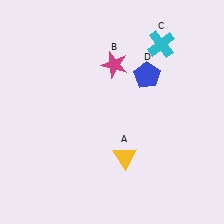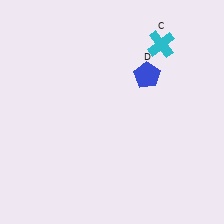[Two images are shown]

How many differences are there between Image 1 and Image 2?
There are 2 differences between the two images.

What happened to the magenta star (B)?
The magenta star (B) was removed in Image 2. It was in the top-right area of Image 1.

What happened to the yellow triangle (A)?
The yellow triangle (A) was removed in Image 2. It was in the bottom-right area of Image 1.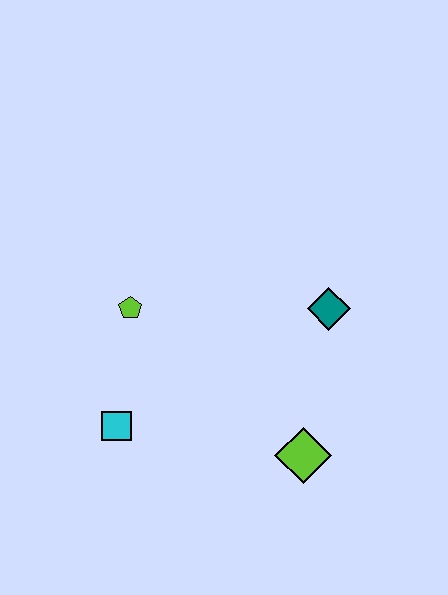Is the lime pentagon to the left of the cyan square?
No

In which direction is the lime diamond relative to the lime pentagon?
The lime diamond is to the right of the lime pentagon.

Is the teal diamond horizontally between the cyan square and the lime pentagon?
No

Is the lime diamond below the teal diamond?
Yes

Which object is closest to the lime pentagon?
The cyan square is closest to the lime pentagon.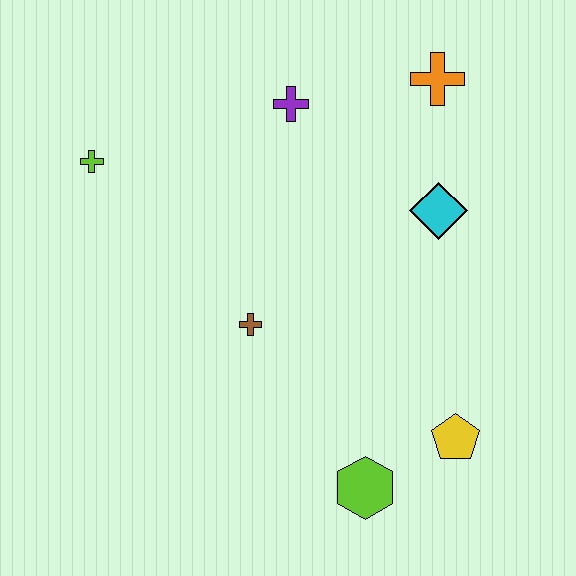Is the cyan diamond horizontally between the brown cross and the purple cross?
No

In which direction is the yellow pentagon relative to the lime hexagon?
The yellow pentagon is to the right of the lime hexagon.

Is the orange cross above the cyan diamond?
Yes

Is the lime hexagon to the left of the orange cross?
Yes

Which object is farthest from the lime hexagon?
The lime cross is farthest from the lime hexagon.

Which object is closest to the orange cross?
The cyan diamond is closest to the orange cross.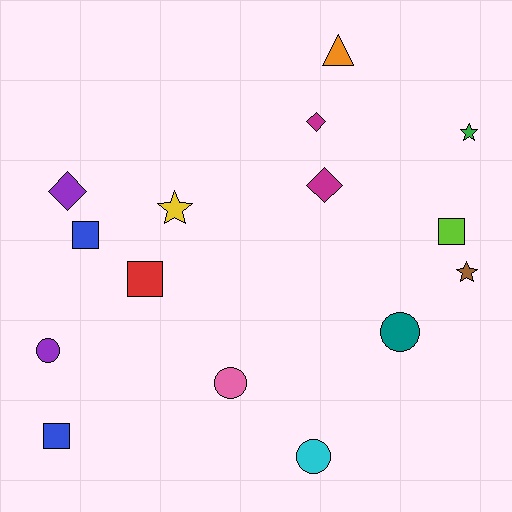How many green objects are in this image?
There is 1 green object.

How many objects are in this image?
There are 15 objects.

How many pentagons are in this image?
There are no pentagons.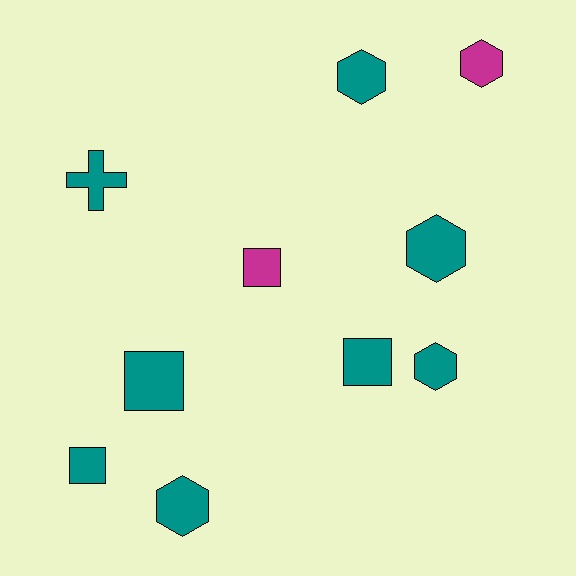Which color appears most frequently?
Teal, with 8 objects.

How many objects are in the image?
There are 10 objects.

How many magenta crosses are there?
There are no magenta crosses.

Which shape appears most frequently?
Hexagon, with 5 objects.